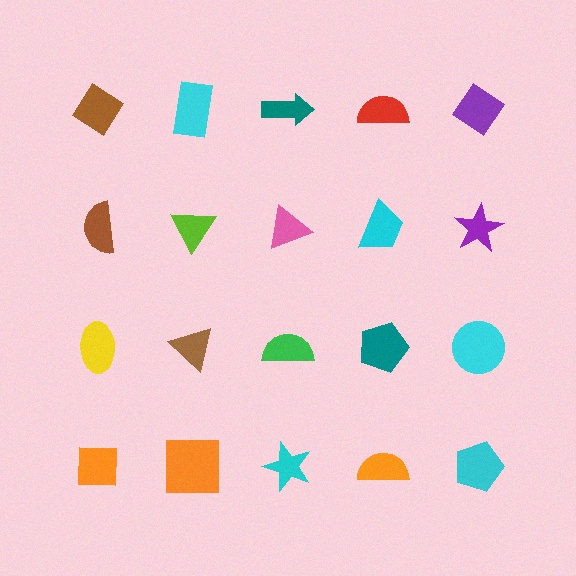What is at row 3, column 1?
A yellow ellipse.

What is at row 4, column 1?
An orange square.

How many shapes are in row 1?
5 shapes.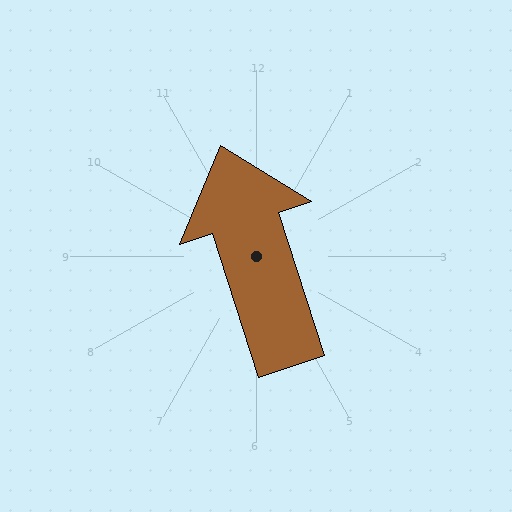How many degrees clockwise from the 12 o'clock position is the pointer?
Approximately 342 degrees.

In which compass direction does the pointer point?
North.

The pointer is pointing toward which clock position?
Roughly 11 o'clock.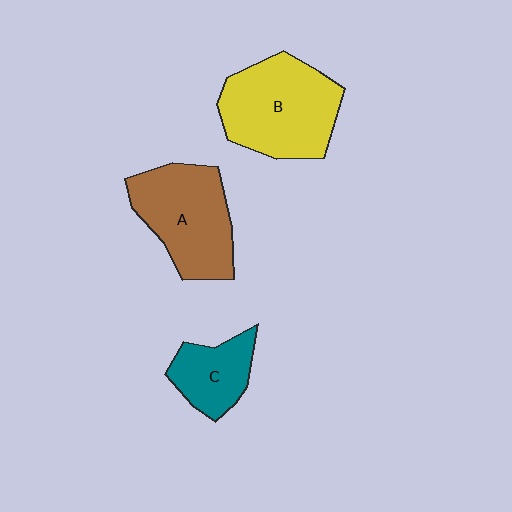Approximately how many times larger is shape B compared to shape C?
Approximately 2.0 times.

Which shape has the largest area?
Shape B (yellow).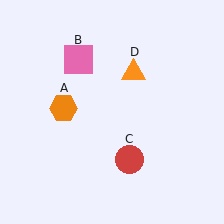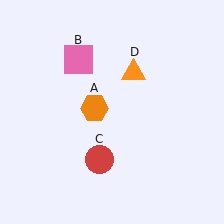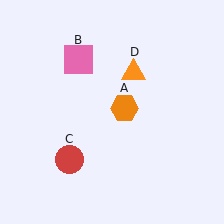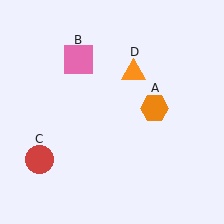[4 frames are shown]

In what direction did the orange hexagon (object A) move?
The orange hexagon (object A) moved right.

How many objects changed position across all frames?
2 objects changed position: orange hexagon (object A), red circle (object C).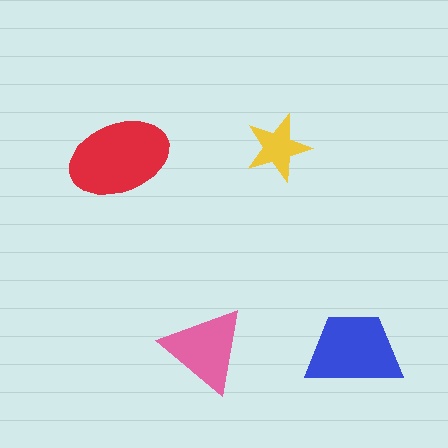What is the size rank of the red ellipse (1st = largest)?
1st.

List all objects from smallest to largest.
The yellow star, the pink triangle, the blue trapezoid, the red ellipse.